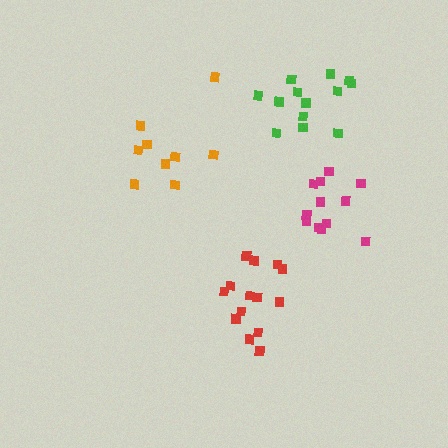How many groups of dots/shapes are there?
There are 4 groups.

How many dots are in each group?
Group 1: 14 dots, Group 2: 9 dots, Group 3: 12 dots, Group 4: 13 dots (48 total).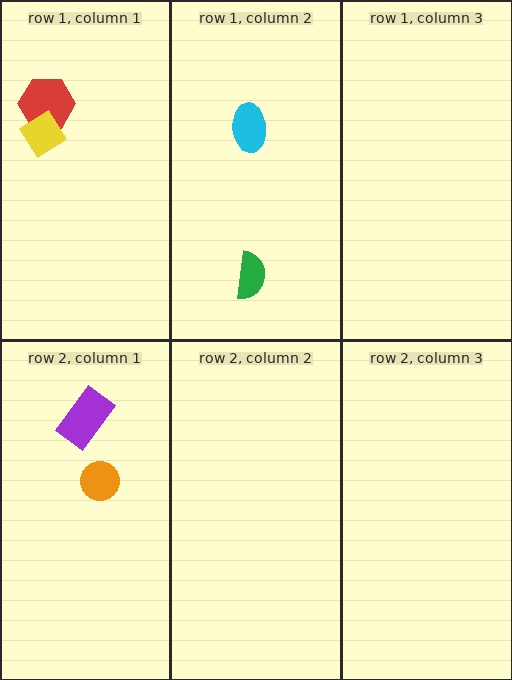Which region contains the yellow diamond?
The row 1, column 1 region.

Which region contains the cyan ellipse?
The row 1, column 2 region.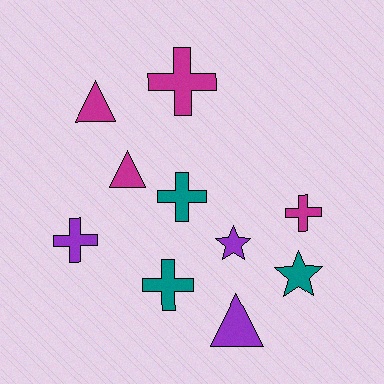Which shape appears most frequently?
Cross, with 5 objects.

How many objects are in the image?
There are 10 objects.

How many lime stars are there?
There are no lime stars.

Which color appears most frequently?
Magenta, with 4 objects.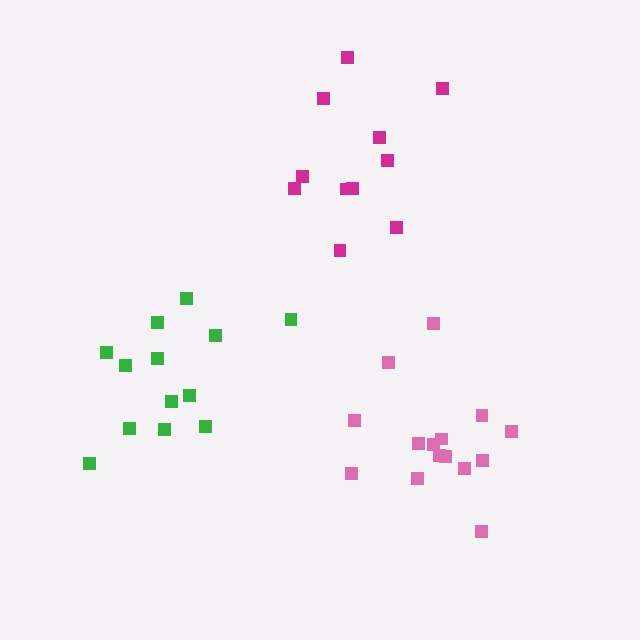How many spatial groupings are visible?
There are 3 spatial groupings.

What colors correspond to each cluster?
The clusters are colored: pink, magenta, green.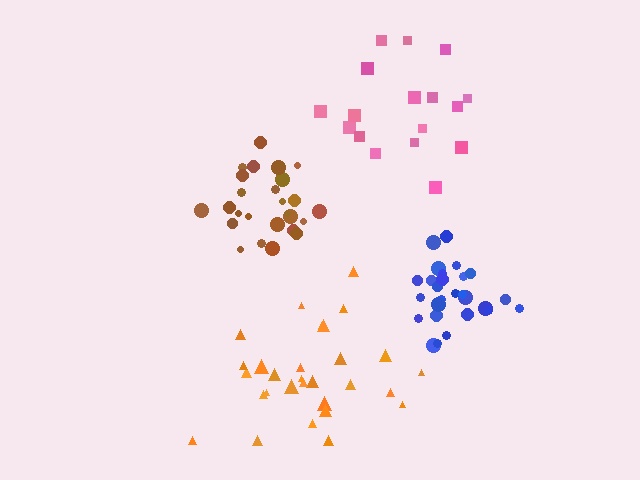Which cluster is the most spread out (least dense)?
Pink.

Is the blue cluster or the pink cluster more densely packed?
Blue.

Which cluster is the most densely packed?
Blue.